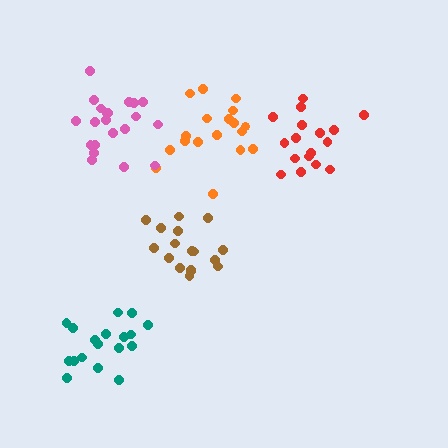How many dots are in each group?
Group 1: 18 dots, Group 2: 17 dots, Group 3: 21 dots, Group 4: 17 dots, Group 5: 18 dots (91 total).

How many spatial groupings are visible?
There are 5 spatial groupings.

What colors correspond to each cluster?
The clusters are colored: orange, red, pink, brown, teal.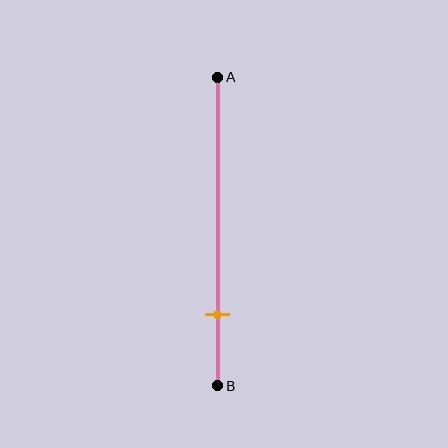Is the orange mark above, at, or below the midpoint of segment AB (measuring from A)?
The orange mark is below the midpoint of segment AB.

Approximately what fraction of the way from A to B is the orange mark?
The orange mark is approximately 75% of the way from A to B.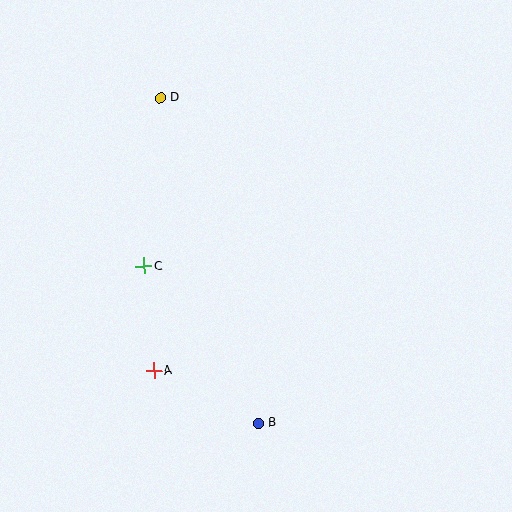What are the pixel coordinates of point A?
Point A is at (154, 371).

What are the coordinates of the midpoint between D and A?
The midpoint between D and A is at (157, 234).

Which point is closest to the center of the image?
Point C at (144, 266) is closest to the center.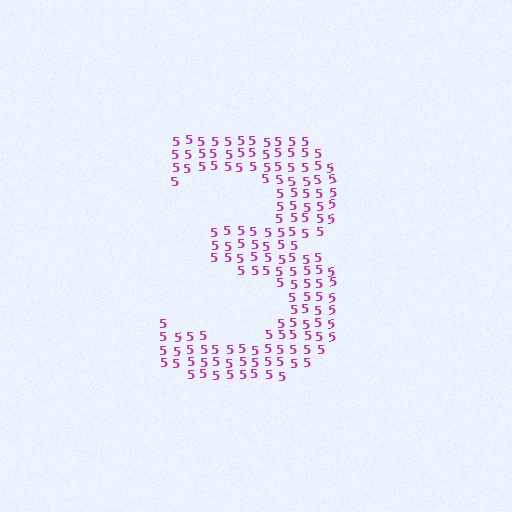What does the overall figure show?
The overall figure shows the digit 3.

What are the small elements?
The small elements are digit 5's.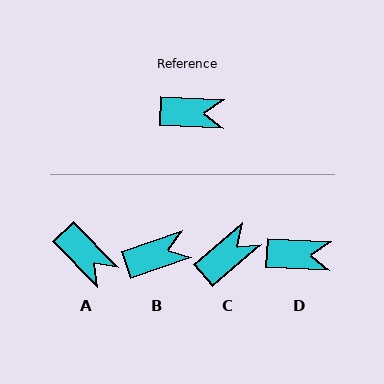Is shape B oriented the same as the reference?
No, it is off by about 22 degrees.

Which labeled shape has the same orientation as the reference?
D.